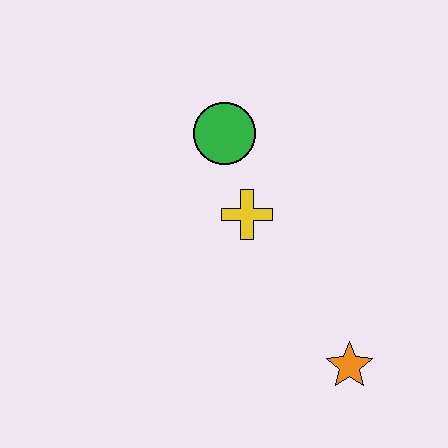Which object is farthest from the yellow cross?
The orange star is farthest from the yellow cross.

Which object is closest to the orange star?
The yellow cross is closest to the orange star.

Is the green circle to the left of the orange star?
Yes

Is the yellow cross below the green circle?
Yes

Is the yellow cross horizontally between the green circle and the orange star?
Yes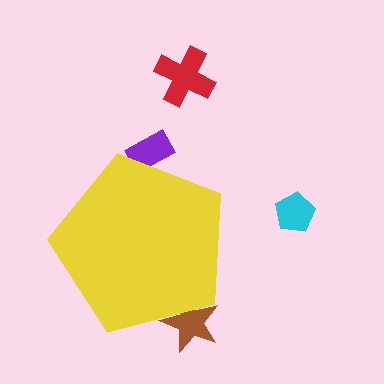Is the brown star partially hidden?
Yes, the brown star is partially hidden behind the yellow pentagon.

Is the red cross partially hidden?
No, the red cross is fully visible.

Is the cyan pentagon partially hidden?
No, the cyan pentagon is fully visible.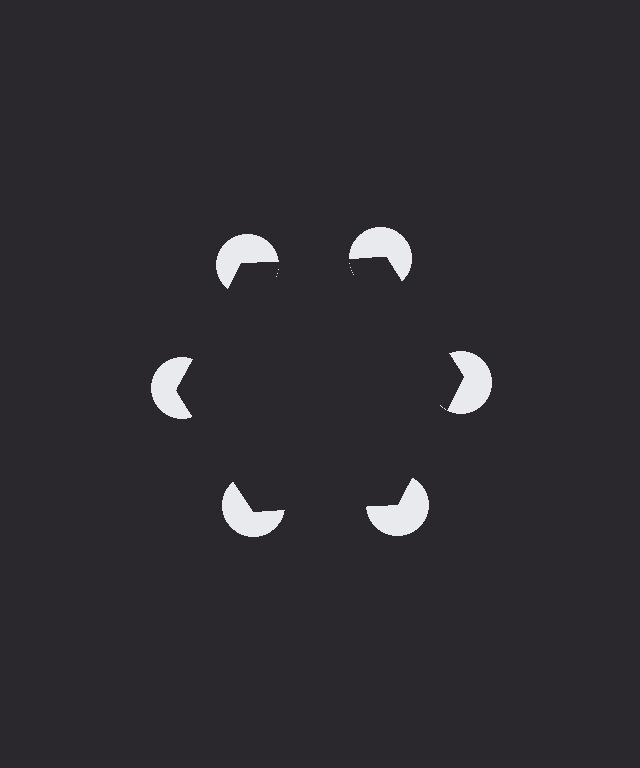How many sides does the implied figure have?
6 sides.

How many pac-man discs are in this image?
There are 6 — one at each vertex of the illusory hexagon.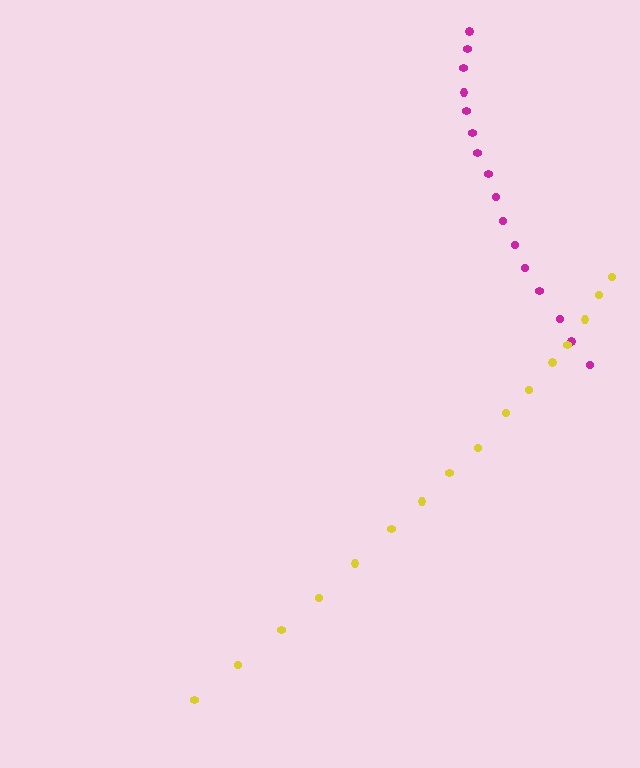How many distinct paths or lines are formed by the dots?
There are 2 distinct paths.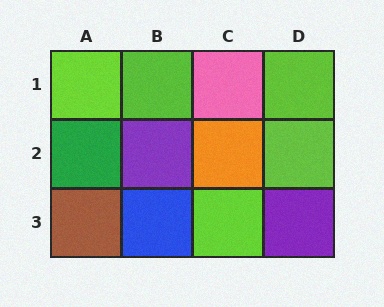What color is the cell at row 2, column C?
Orange.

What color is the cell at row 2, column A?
Green.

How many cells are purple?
2 cells are purple.